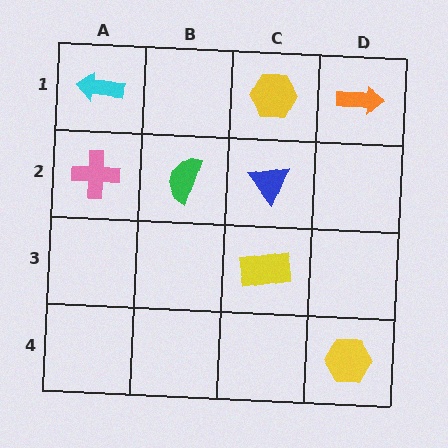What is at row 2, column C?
A blue triangle.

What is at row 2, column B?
A green semicircle.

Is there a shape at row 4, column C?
No, that cell is empty.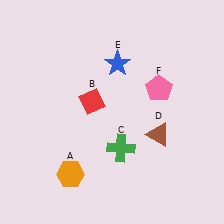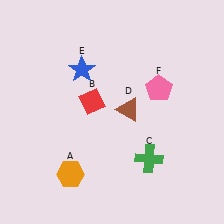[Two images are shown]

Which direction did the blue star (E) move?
The blue star (E) moved left.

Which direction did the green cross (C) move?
The green cross (C) moved right.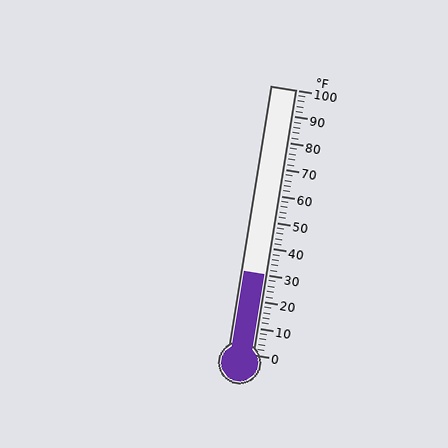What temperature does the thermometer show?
The thermometer shows approximately 30°F.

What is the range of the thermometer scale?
The thermometer scale ranges from 0°F to 100°F.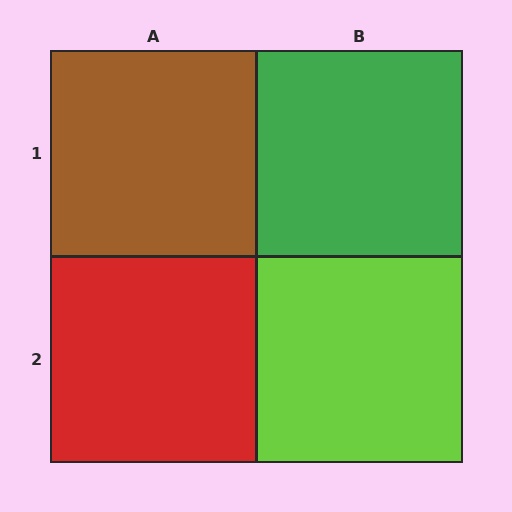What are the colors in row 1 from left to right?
Brown, green.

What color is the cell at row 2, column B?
Lime.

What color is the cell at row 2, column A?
Red.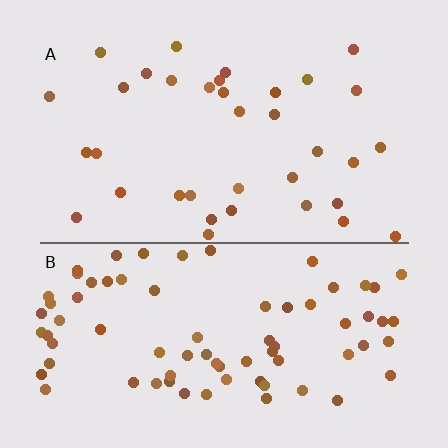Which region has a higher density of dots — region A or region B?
B (the bottom).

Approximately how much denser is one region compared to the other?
Approximately 2.2× — region B over region A.